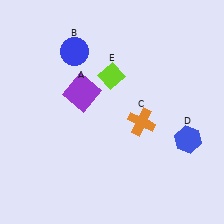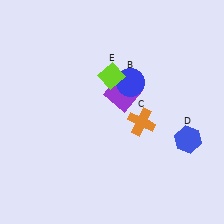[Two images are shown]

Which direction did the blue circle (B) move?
The blue circle (B) moved right.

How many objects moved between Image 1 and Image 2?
2 objects moved between the two images.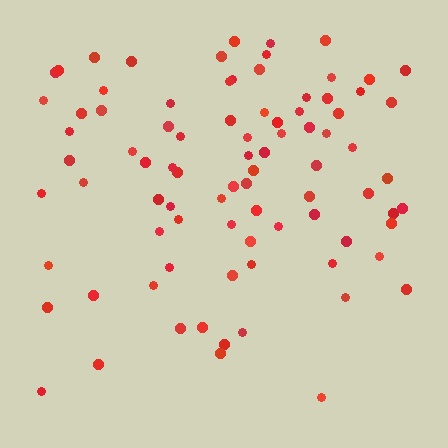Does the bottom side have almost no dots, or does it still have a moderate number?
Still a moderate number, just noticeably fewer than the top.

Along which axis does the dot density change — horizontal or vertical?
Vertical.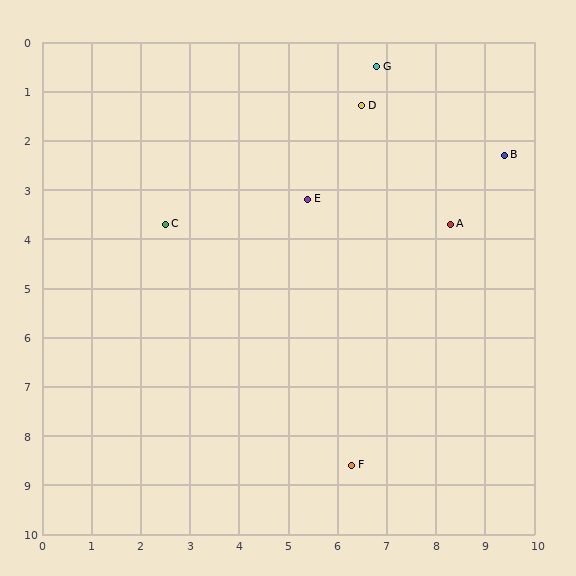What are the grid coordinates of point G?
Point G is at approximately (6.8, 0.5).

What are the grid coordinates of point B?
Point B is at approximately (9.4, 2.3).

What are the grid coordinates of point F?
Point F is at approximately (6.3, 8.6).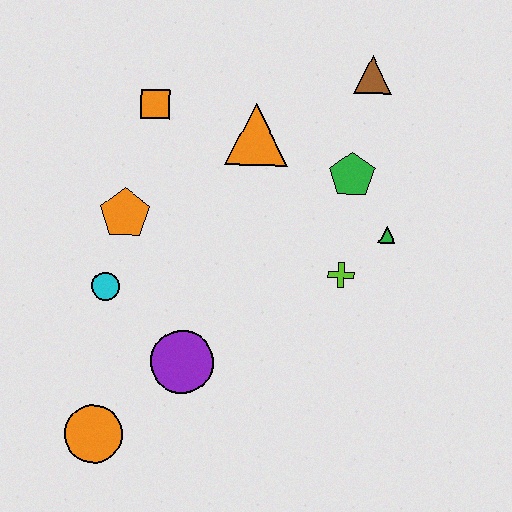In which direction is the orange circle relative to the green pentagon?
The orange circle is below the green pentagon.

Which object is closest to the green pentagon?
The green triangle is closest to the green pentagon.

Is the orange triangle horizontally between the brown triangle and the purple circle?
Yes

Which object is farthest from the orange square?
The orange circle is farthest from the orange square.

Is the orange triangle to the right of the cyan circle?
Yes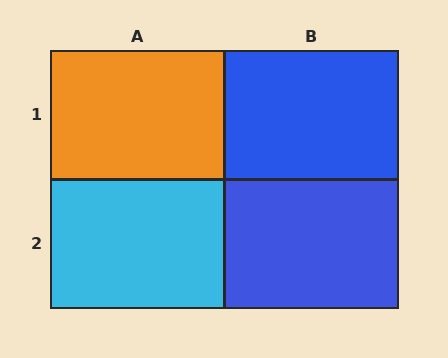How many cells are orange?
1 cell is orange.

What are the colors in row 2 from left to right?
Cyan, blue.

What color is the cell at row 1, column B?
Blue.